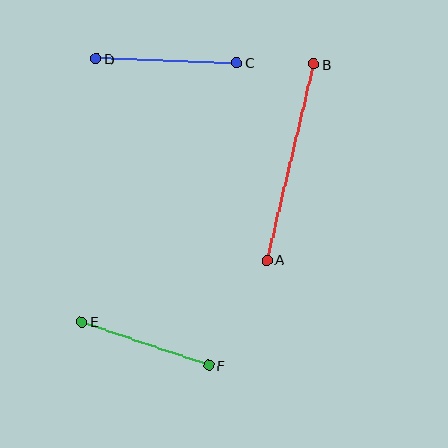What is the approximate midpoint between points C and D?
The midpoint is at approximately (167, 60) pixels.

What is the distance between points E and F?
The distance is approximately 134 pixels.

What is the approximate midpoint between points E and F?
The midpoint is at approximately (145, 344) pixels.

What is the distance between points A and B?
The distance is approximately 201 pixels.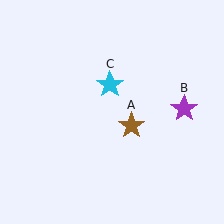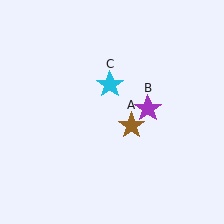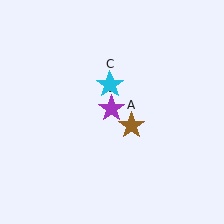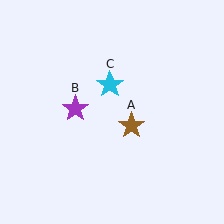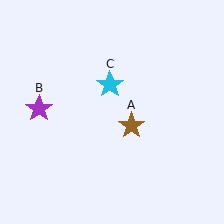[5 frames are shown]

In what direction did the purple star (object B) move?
The purple star (object B) moved left.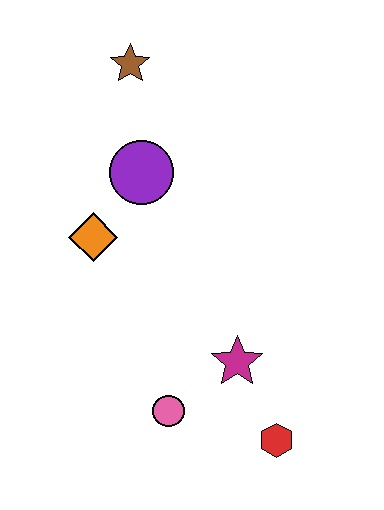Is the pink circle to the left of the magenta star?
Yes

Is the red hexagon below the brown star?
Yes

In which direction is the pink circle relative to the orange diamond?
The pink circle is below the orange diamond.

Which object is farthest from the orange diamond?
The red hexagon is farthest from the orange diamond.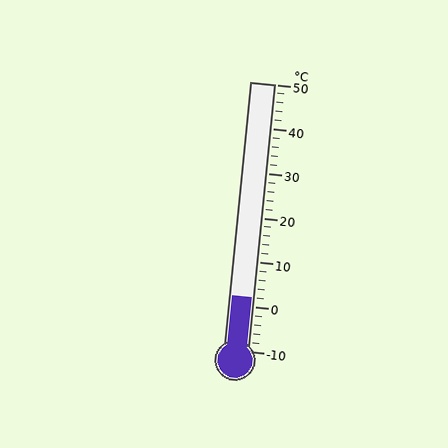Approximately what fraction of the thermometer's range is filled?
The thermometer is filled to approximately 20% of its range.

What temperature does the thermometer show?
The thermometer shows approximately 2°C.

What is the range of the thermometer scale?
The thermometer scale ranges from -10°C to 50°C.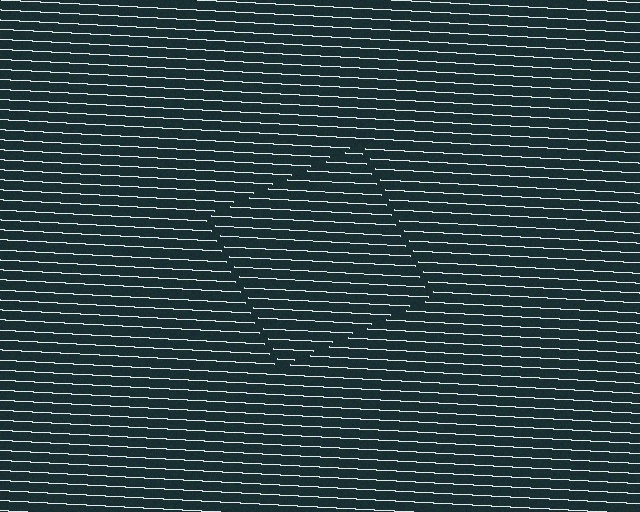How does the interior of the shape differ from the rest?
The interior of the shape contains the same grating, shifted by half a period — the contour is defined by the phase discontinuity where line-ends from the inner and outer gratings abut.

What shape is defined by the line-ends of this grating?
An illusory square. The interior of the shape contains the same grating, shifted by half a period — the contour is defined by the phase discontinuity where line-ends from the inner and outer gratings abut.